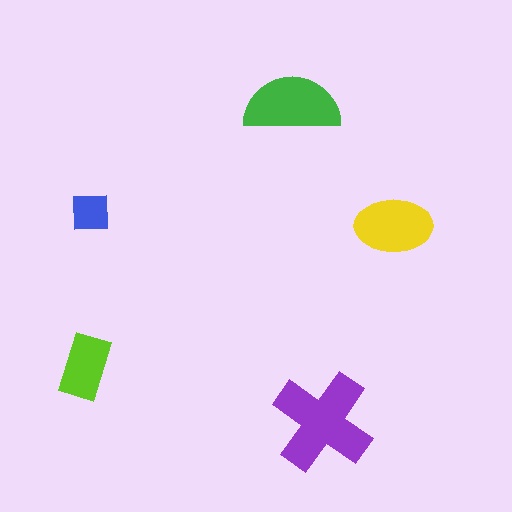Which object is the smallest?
The blue square.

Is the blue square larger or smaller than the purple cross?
Smaller.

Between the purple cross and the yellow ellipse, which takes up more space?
The purple cross.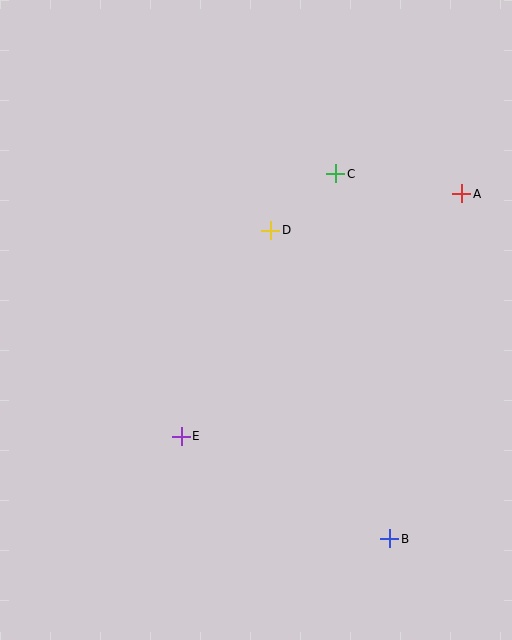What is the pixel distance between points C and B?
The distance between C and B is 369 pixels.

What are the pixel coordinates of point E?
Point E is at (181, 436).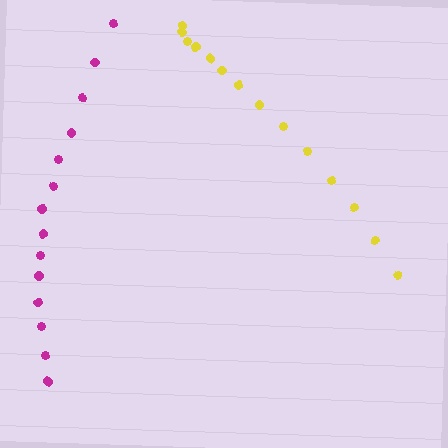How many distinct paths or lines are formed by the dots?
There are 2 distinct paths.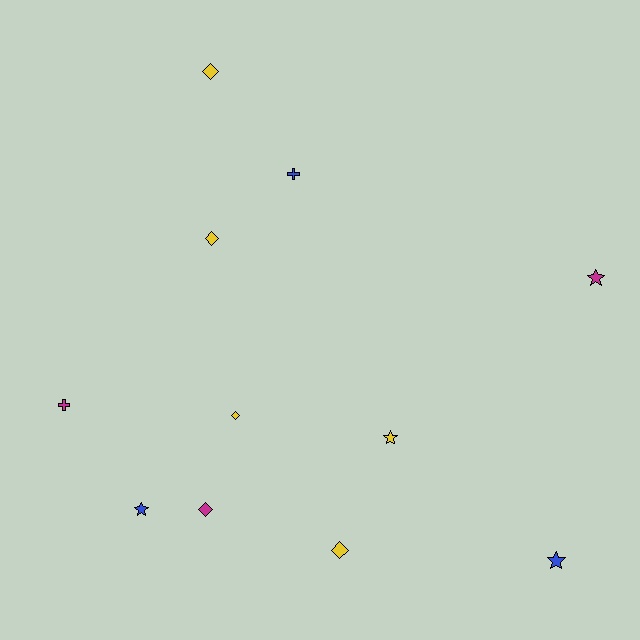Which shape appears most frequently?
Diamond, with 5 objects.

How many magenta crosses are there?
There is 1 magenta cross.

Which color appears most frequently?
Yellow, with 5 objects.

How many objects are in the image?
There are 11 objects.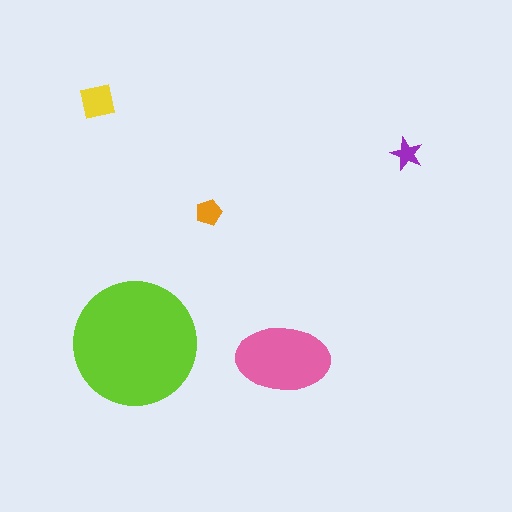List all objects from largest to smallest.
The lime circle, the pink ellipse, the yellow square, the orange pentagon, the purple star.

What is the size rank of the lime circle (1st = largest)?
1st.